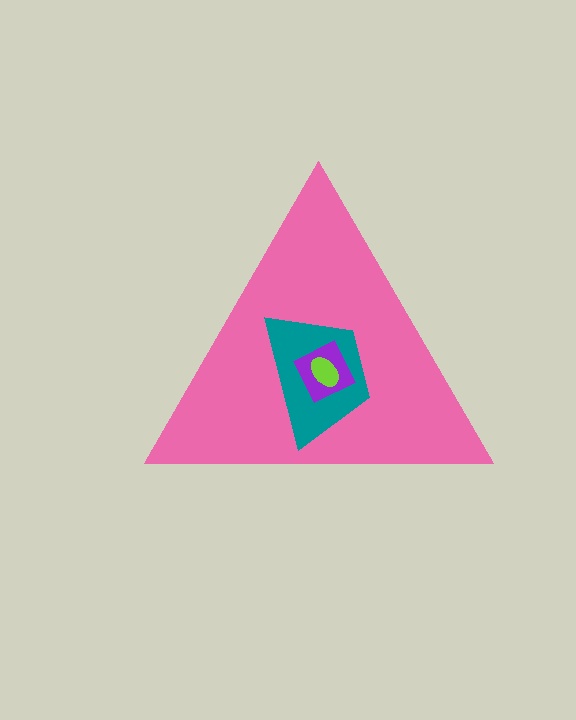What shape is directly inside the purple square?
The lime ellipse.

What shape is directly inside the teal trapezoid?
The purple square.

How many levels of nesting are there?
4.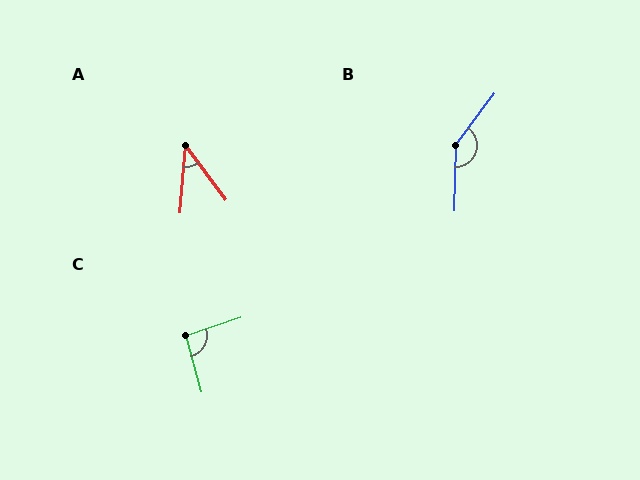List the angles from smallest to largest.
A (41°), C (93°), B (145°).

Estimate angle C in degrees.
Approximately 93 degrees.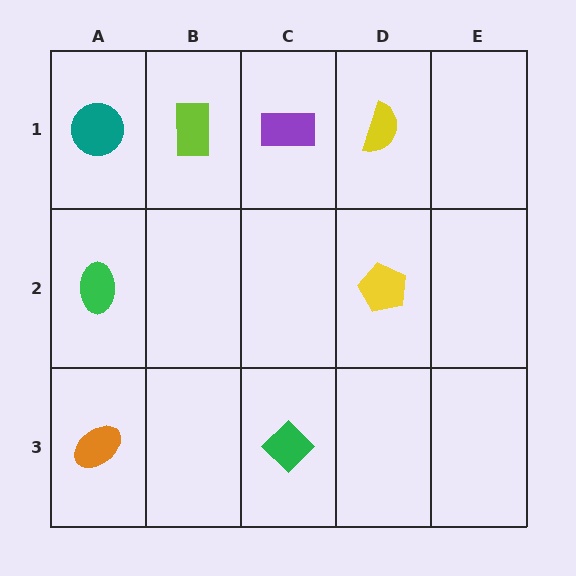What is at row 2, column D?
A yellow pentagon.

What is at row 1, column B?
A lime rectangle.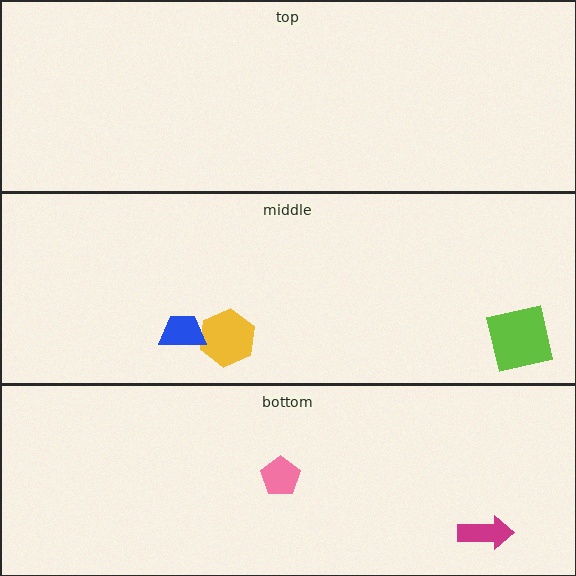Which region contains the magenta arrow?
The bottom region.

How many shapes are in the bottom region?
2.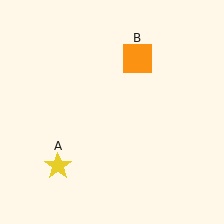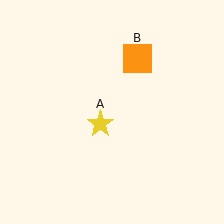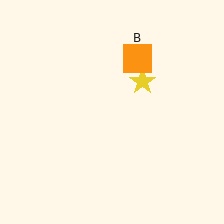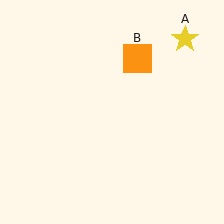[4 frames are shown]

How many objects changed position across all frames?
1 object changed position: yellow star (object A).